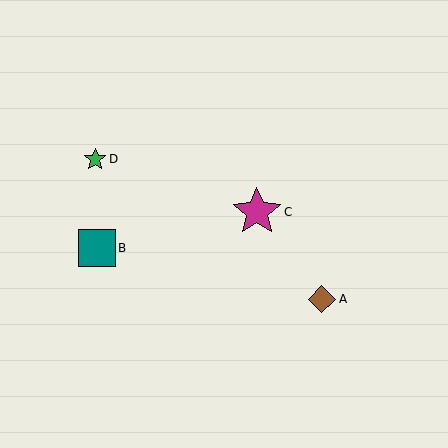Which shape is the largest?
The magenta star (labeled C) is the largest.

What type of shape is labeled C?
Shape C is a magenta star.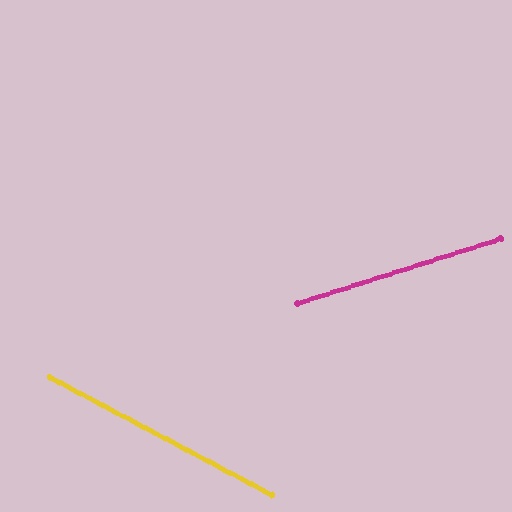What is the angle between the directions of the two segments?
Approximately 46 degrees.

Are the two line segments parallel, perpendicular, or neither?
Neither parallel nor perpendicular — they differ by about 46°.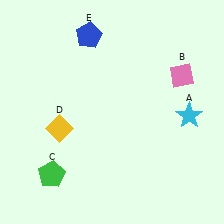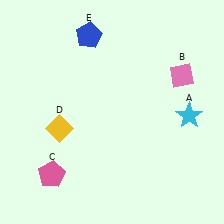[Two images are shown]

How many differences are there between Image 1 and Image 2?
There is 1 difference between the two images.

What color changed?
The pentagon (C) changed from green in Image 1 to pink in Image 2.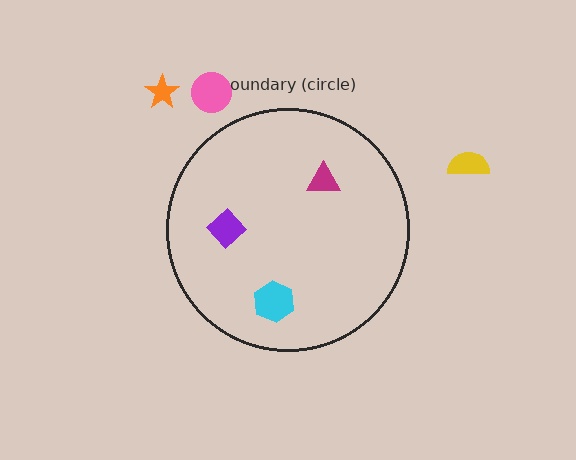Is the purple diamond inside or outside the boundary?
Inside.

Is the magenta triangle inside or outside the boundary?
Inside.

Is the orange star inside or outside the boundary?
Outside.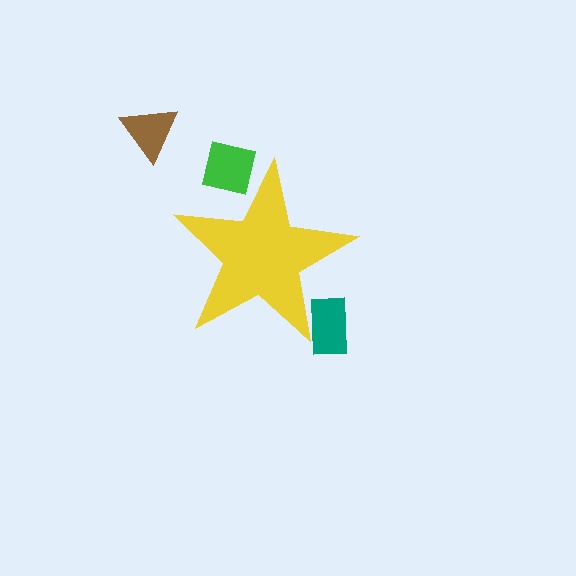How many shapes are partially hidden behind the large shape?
2 shapes are partially hidden.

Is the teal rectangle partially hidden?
Yes, the teal rectangle is partially hidden behind the yellow star.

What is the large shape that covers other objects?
A yellow star.